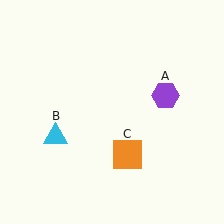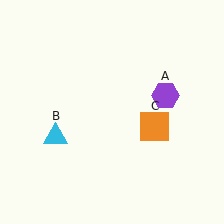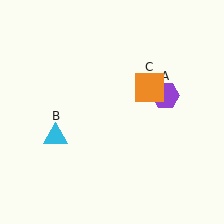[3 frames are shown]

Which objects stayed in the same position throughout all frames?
Purple hexagon (object A) and cyan triangle (object B) remained stationary.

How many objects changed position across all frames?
1 object changed position: orange square (object C).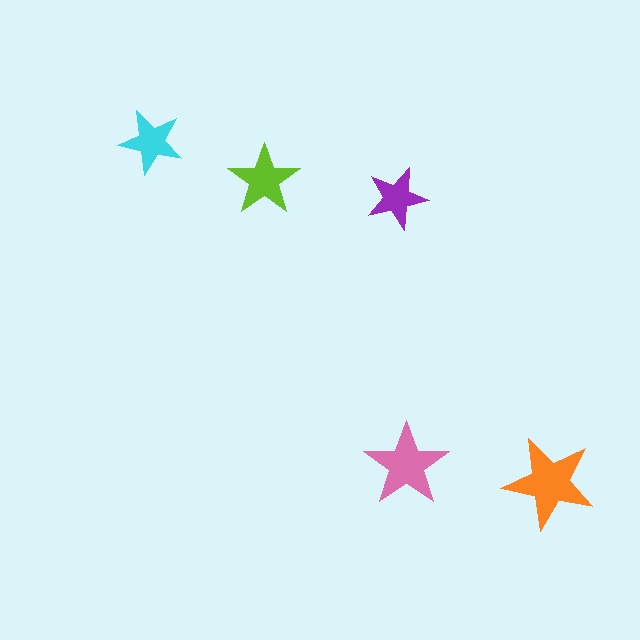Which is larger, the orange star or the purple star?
The orange one.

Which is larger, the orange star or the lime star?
The orange one.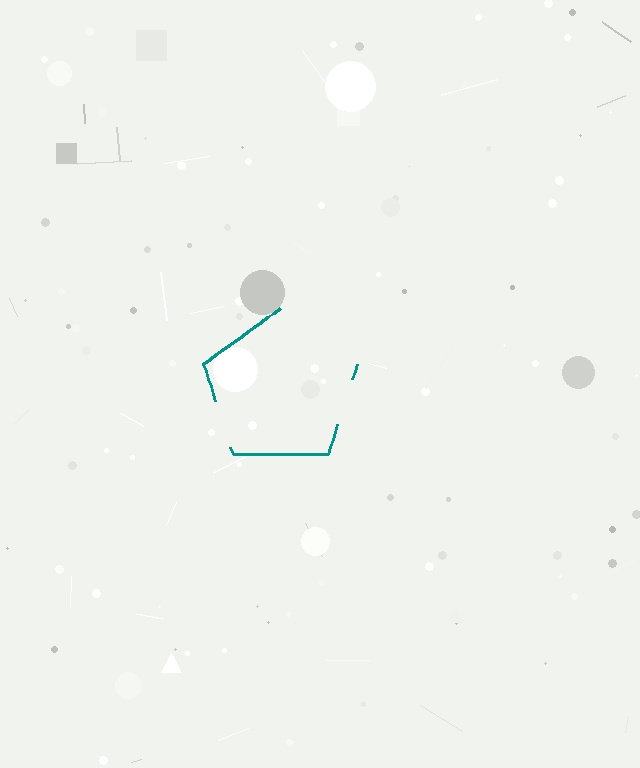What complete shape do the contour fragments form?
The contour fragments form a pentagon.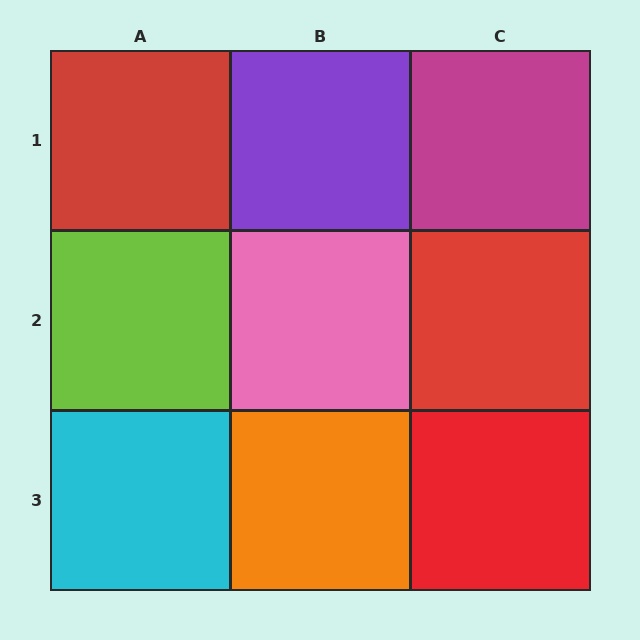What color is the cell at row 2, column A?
Lime.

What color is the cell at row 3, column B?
Orange.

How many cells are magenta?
1 cell is magenta.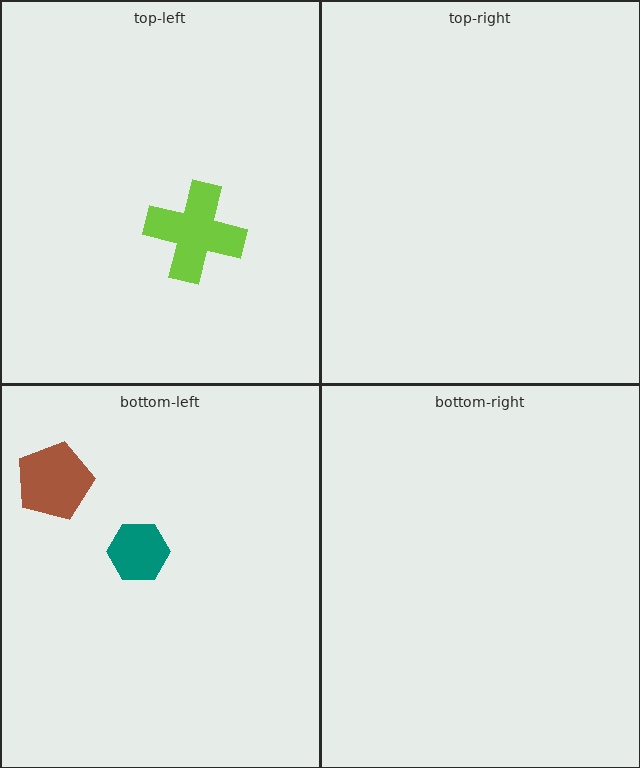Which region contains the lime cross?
The top-left region.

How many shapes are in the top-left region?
1.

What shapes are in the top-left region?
The lime cross.